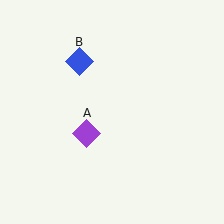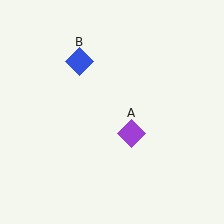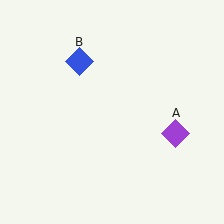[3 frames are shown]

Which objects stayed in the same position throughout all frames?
Blue diamond (object B) remained stationary.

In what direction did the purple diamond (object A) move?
The purple diamond (object A) moved right.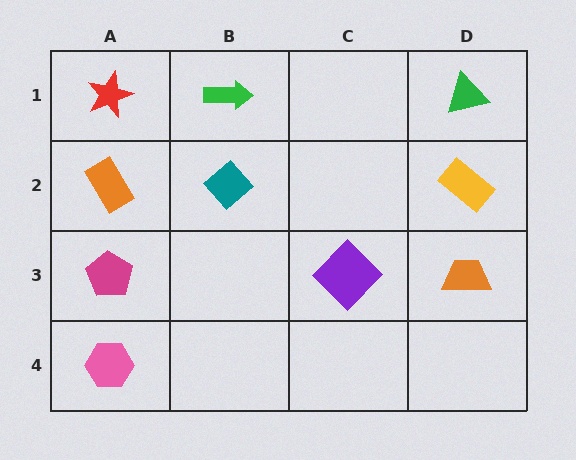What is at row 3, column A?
A magenta pentagon.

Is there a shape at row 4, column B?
No, that cell is empty.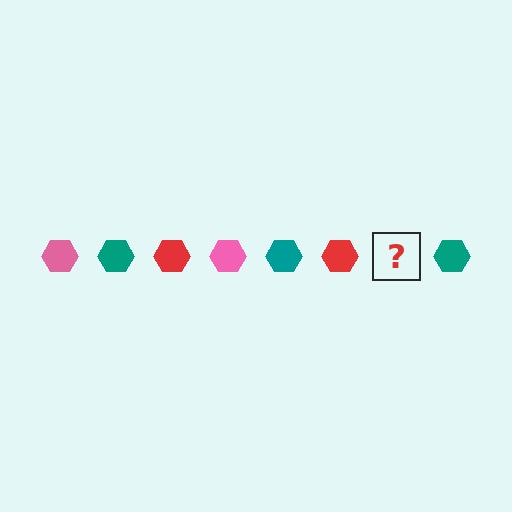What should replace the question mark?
The question mark should be replaced with a pink hexagon.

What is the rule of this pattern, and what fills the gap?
The rule is that the pattern cycles through pink, teal, red hexagons. The gap should be filled with a pink hexagon.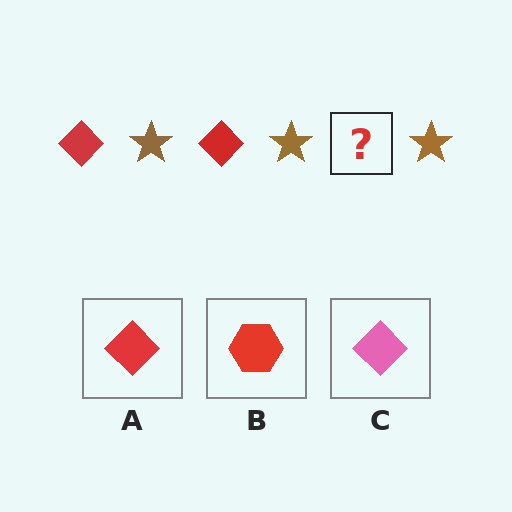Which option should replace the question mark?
Option A.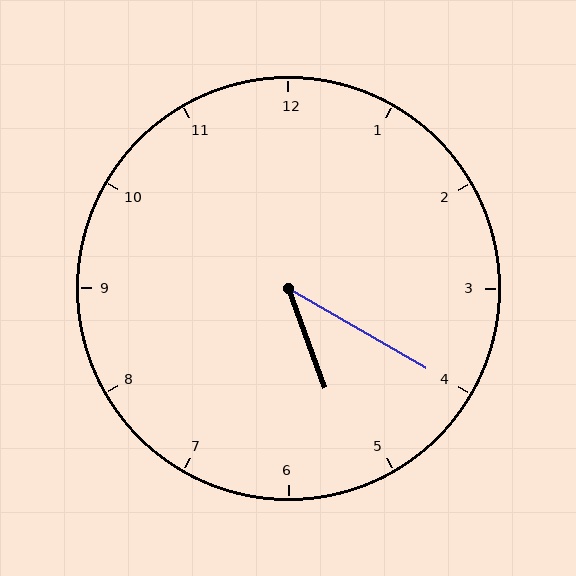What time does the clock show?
5:20.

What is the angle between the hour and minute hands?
Approximately 40 degrees.